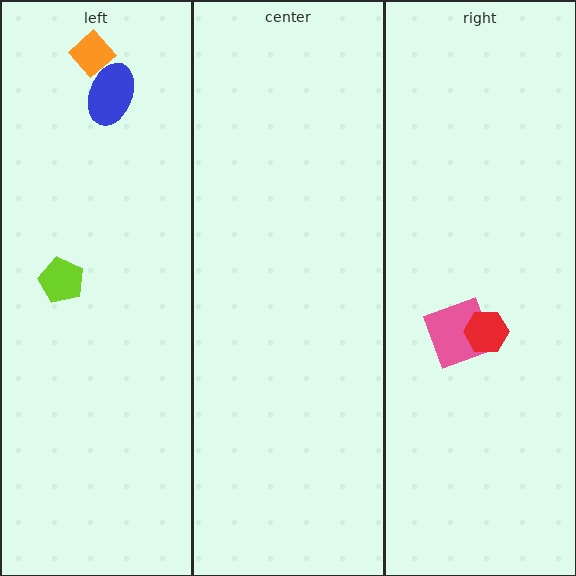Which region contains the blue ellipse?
The left region.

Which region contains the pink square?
The right region.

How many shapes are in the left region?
3.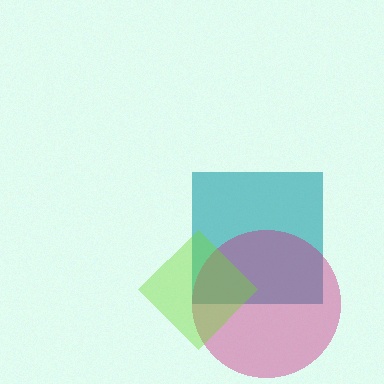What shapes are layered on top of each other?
The layered shapes are: a teal square, a magenta circle, a lime diamond.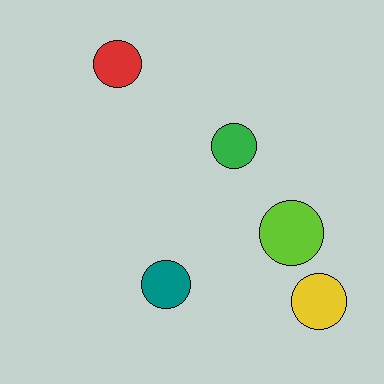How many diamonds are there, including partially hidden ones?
There are no diamonds.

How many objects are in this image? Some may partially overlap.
There are 5 objects.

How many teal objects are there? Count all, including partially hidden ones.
There is 1 teal object.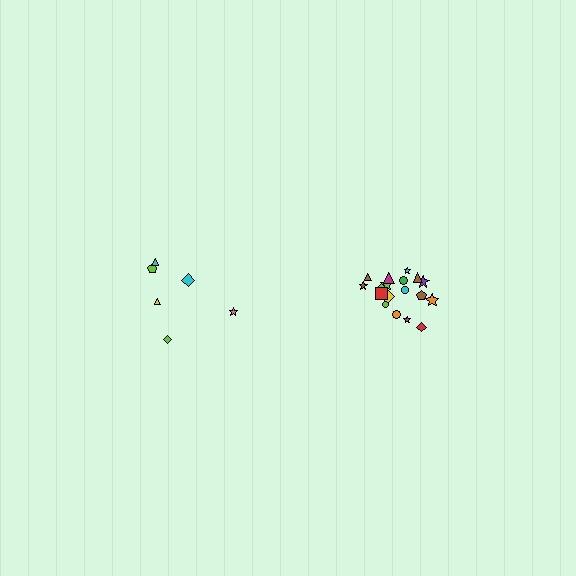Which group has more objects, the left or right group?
The right group.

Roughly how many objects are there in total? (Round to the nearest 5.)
Roughly 25 objects in total.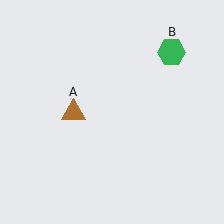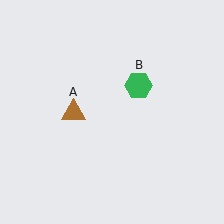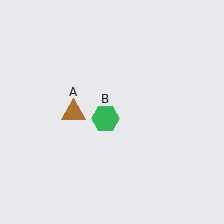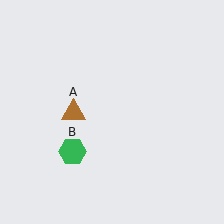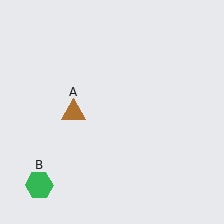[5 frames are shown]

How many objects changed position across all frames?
1 object changed position: green hexagon (object B).